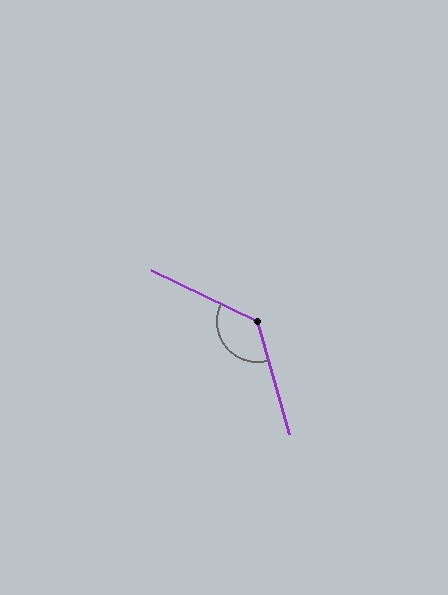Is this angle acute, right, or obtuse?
It is obtuse.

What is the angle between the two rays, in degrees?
Approximately 131 degrees.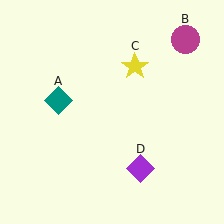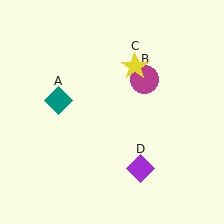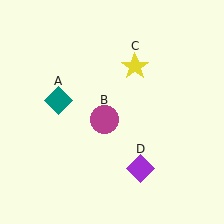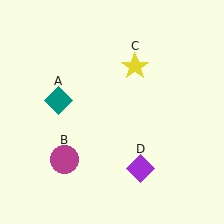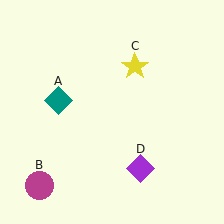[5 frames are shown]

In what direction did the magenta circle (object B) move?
The magenta circle (object B) moved down and to the left.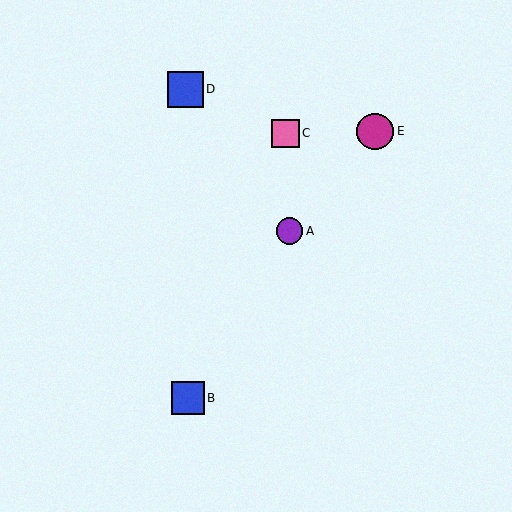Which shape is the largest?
The magenta circle (labeled E) is the largest.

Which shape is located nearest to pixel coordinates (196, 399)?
The blue square (labeled B) at (188, 398) is nearest to that location.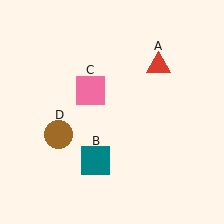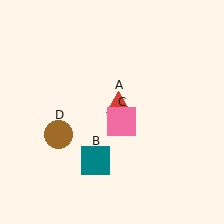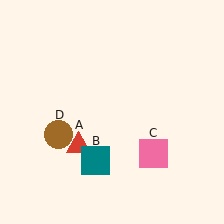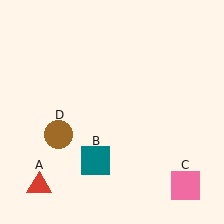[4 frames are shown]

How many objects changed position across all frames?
2 objects changed position: red triangle (object A), pink square (object C).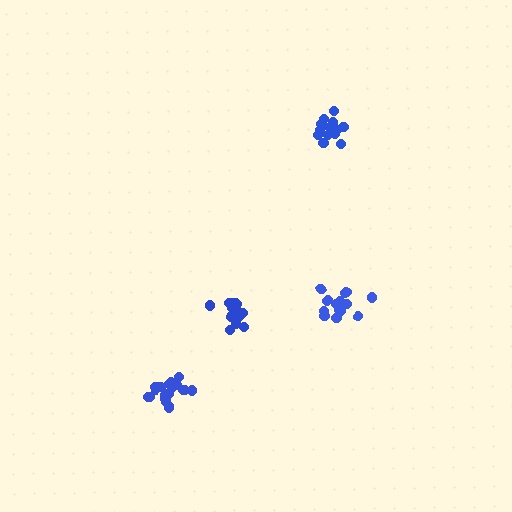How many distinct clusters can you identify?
There are 4 distinct clusters.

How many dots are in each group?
Group 1: 15 dots, Group 2: 21 dots, Group 3: 16 dots, Group 4: 17 dots (69 total).